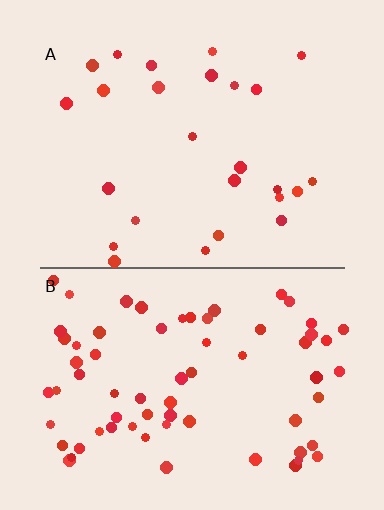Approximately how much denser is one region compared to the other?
Approximately 2.6× — region B over region A.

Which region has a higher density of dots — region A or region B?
B (the bottom).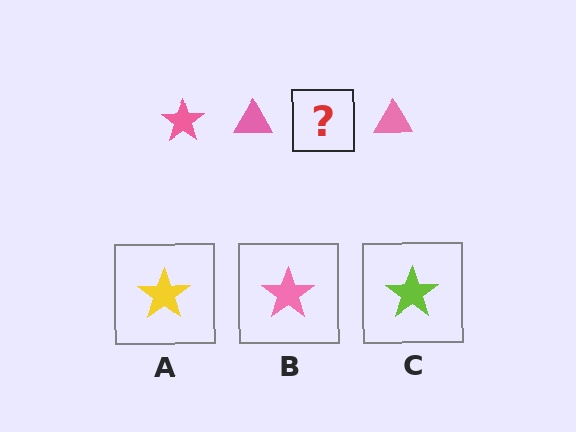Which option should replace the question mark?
Option B.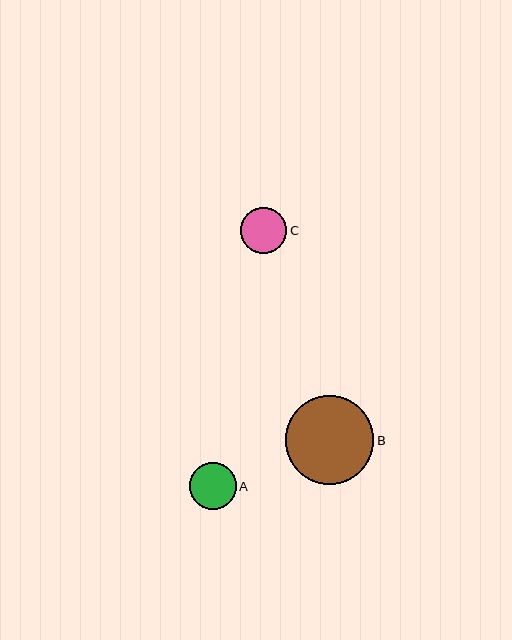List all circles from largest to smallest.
From largest to smallest: B, A, C.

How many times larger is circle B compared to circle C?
Circle B is approximately 1.9 times the size of circle C.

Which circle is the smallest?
Circle C is the smallest with a size of approximately 46 pixels.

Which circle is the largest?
Circle B is the largest with a size of approximately 88 pixels.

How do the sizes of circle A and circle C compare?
Circle A and circle C are approximately the same size.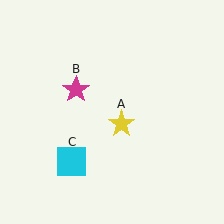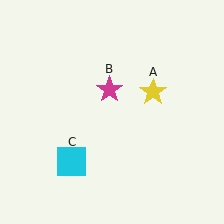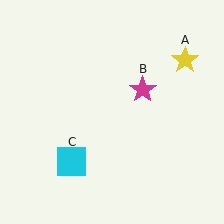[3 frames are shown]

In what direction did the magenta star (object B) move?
The magenta star (object B) moved right.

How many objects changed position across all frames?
2 objects changed position: yellow star (object A), magenta star (object B).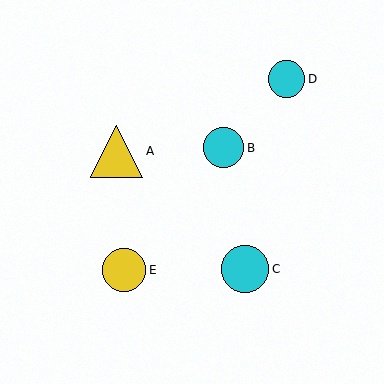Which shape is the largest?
The yellow triangle (labeled A) is the largest.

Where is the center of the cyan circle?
The center of the cyan circle is at (224, 148).